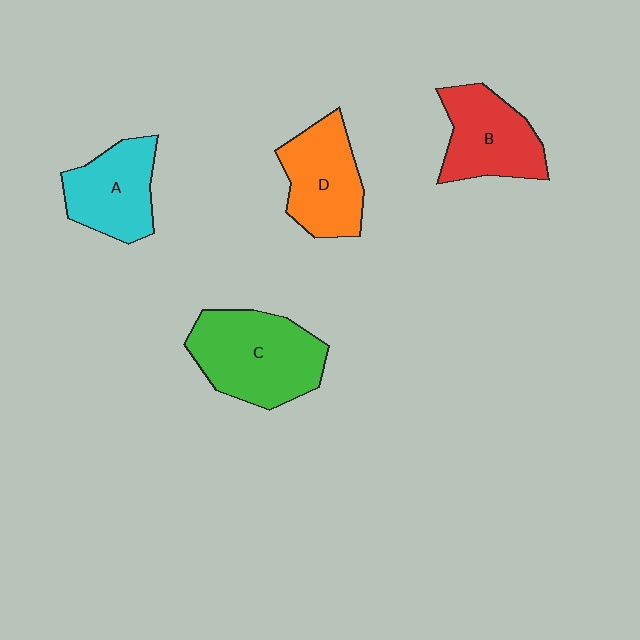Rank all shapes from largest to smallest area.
From largest to smallest: C (green), D (orange), B (red), A (cyan).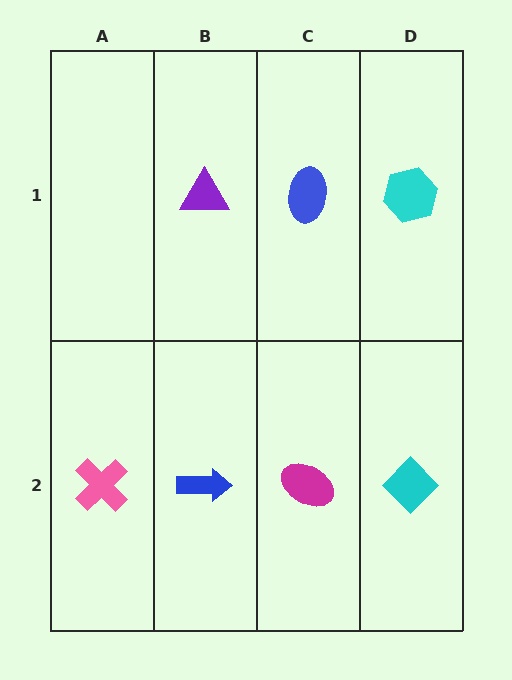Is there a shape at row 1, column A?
No, that cell is empty.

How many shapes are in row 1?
3 shapes.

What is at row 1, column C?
A blue ellipse.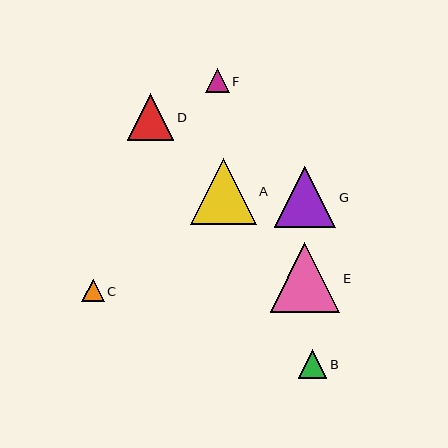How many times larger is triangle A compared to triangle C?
Triangle A is approximately 3.0 times the size of triangle C.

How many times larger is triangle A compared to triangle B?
Triangle A is approximately 2.3 times the size of triangle B.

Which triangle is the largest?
Triangle E is the largest with a size of approximately 70 pixels.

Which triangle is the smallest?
Triangle C is the smallest with a size of approximately 22 pixels.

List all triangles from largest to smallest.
From largest to smallest: E, A, G, D, B, F, C.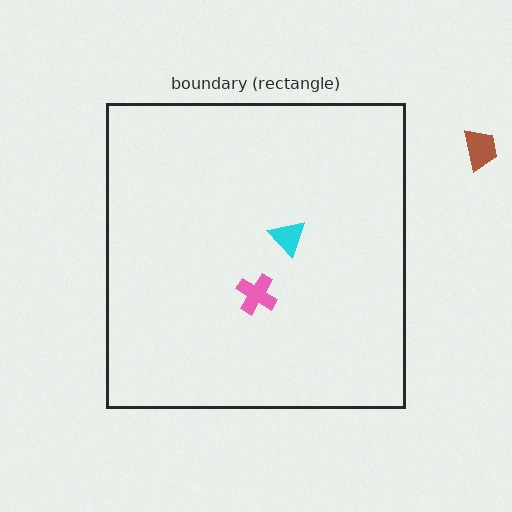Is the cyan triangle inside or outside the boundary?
Inside.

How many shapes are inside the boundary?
2 inside, 1 outside.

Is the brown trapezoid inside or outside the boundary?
Outside.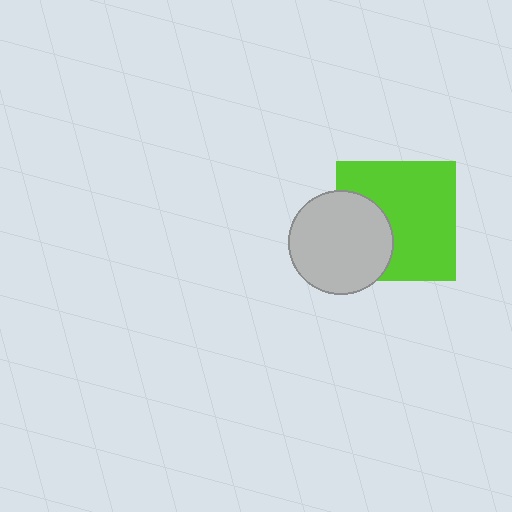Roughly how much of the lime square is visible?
Most of it is visible (roughly 68%).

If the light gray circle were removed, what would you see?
You would see the complete lime square.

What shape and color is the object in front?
The object in front is a light gray circle.